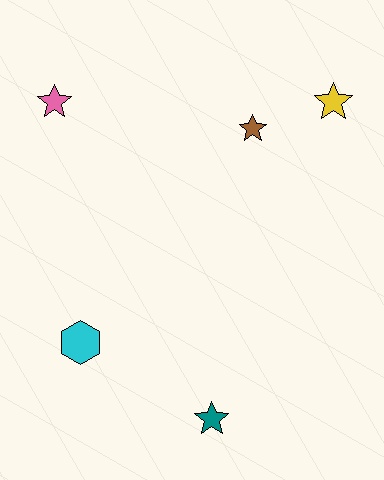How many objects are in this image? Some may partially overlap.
There are 5 objects.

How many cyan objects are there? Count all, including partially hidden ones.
There is 1 cyan object.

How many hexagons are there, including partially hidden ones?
There is 1 hexagon.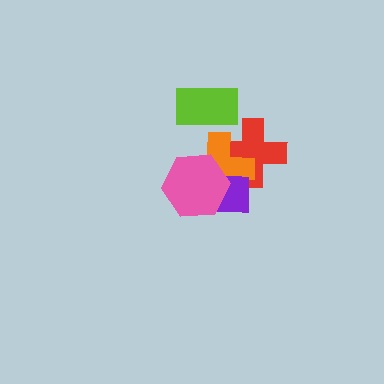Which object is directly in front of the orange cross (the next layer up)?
The purple rectangle is directly in front of the orange cross.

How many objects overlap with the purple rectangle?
3 objects overlap with the purple rectangle.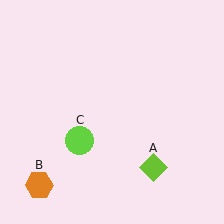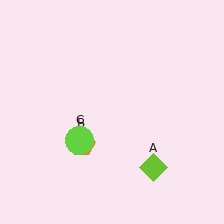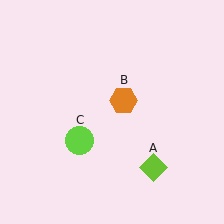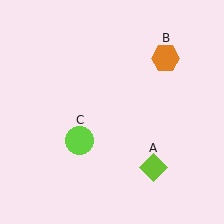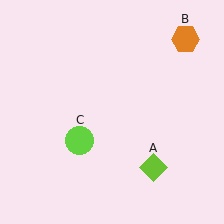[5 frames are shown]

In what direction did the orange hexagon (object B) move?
The orange hexagon (object B) moved up and to the right.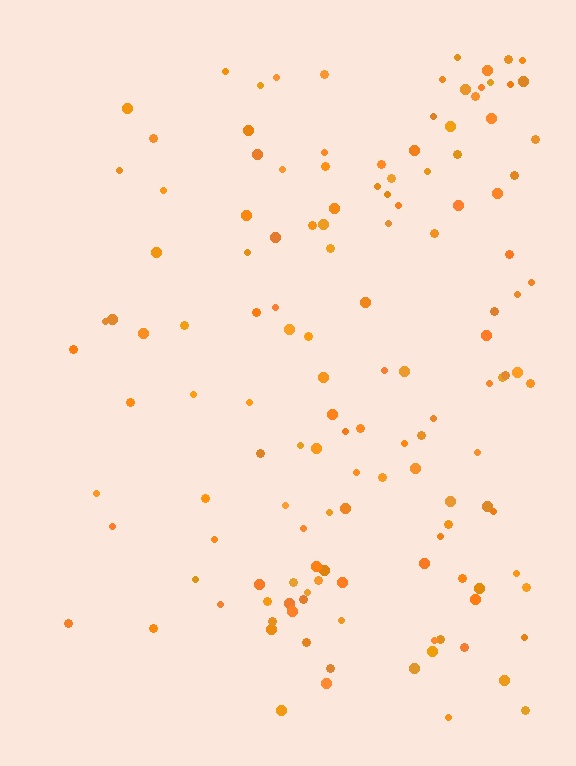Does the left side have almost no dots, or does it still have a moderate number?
Still a moderate number, just noticeably fewer than the right.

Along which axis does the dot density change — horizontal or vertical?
Horizontal.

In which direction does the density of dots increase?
From left to right, with the right side densest.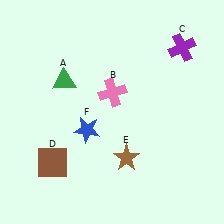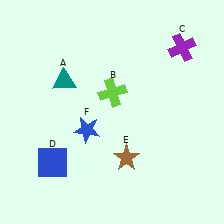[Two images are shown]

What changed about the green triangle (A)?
In Image 1, A is green. In Image 2, it changed to teal.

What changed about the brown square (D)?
In Image 1, D is brown. In Image 2, it changed to blue.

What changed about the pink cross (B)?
In Image 1, B is pink. In Image 2, it changed to lime.